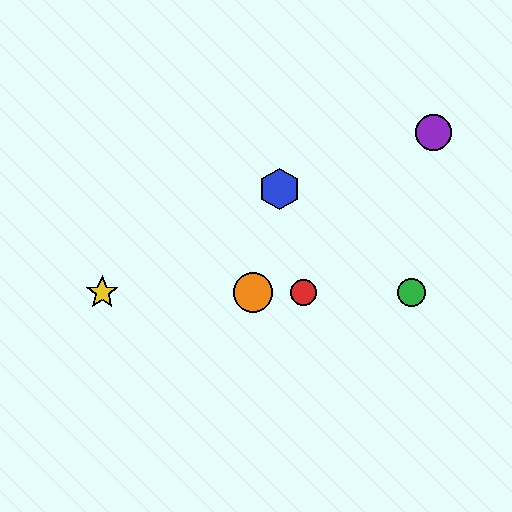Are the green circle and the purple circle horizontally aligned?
No, the green circle is at y≈293 and the purple circle is at y≈133.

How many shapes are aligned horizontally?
4 shapes (the red circle, the green circle, the yellow star, the orange circle) are aligned horizontally.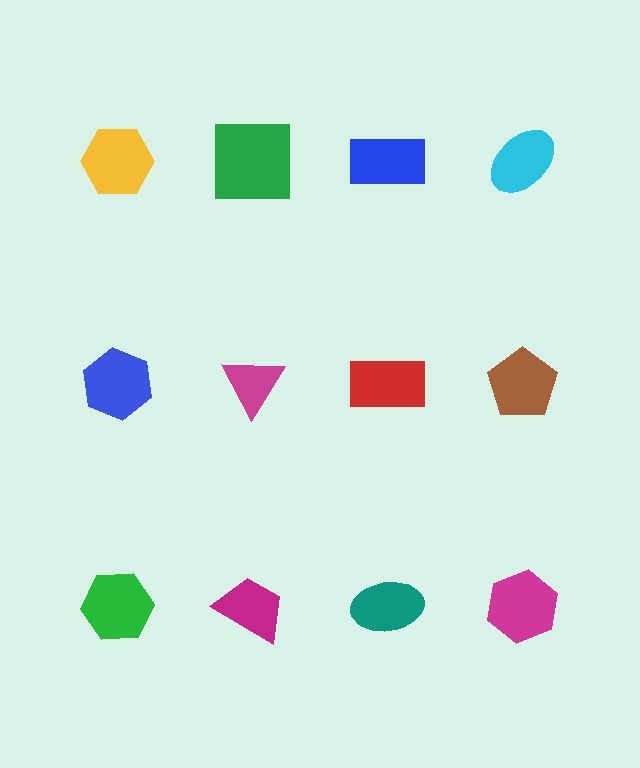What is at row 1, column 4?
A cyan ellipse.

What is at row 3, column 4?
A magenta hexagon.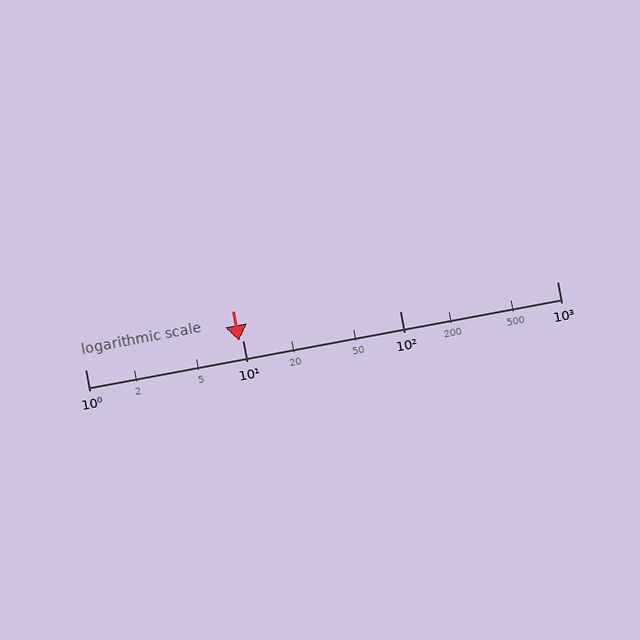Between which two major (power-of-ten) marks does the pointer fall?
The pointer is between 1 and 10.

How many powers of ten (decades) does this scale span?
The scale spans 3 decades, from 1 to 1000.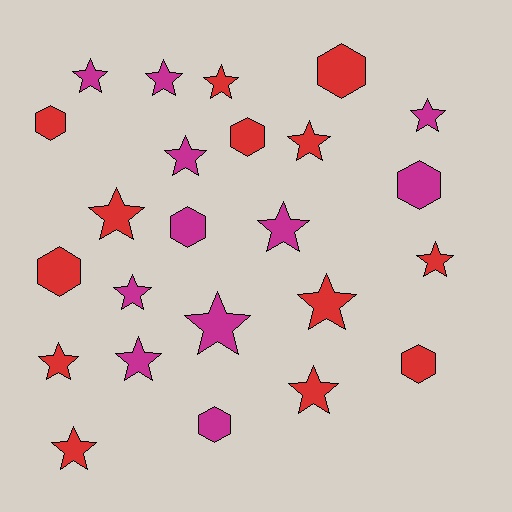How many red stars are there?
There are 8 red stars.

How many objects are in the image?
There are 24 objects.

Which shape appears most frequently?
Star, with 16 objects.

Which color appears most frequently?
Red, with 13 objects.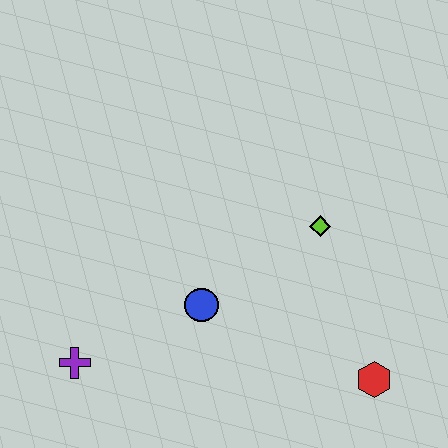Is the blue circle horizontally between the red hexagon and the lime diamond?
No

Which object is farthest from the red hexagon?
The purple cross is farthest from the red hexagon.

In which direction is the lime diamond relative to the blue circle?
The lime diamond is to the right of the blue circle.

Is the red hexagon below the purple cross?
Yes